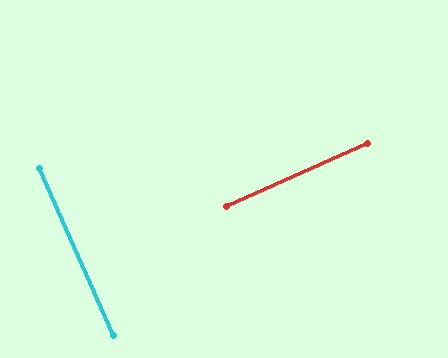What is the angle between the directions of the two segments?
Approximately 90 degrees.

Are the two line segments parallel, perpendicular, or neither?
Perpendicular — they meet at approximately 90°.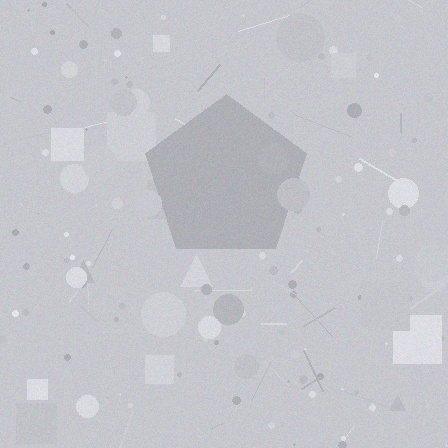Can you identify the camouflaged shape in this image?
The camouflaged shape is a pentagon.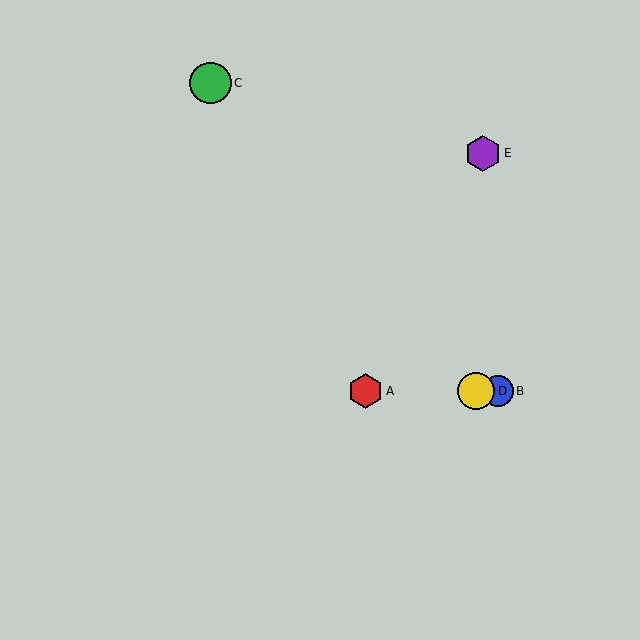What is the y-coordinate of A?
Object A is at y≈391.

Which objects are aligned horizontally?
Objects A, B, D are aligned horizontally.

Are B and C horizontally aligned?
No, B is at y≈391 and C is at y≈83.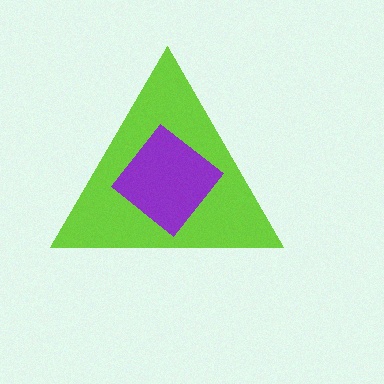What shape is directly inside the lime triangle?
The purple diamond.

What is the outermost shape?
The lime triangle.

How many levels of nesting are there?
2.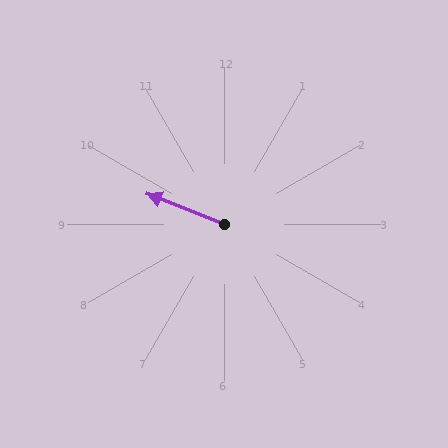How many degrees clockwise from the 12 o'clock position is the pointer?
Approximately 292 degrees.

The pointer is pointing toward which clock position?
Roughly 10 o'clock.